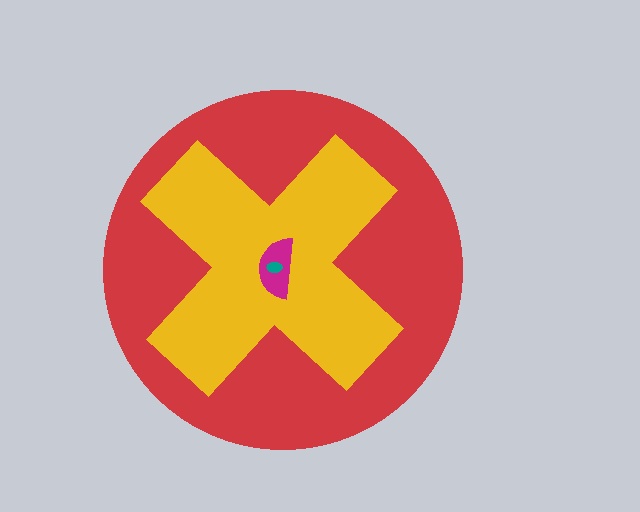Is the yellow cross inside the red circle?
Yes.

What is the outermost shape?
The red circle.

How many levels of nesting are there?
4.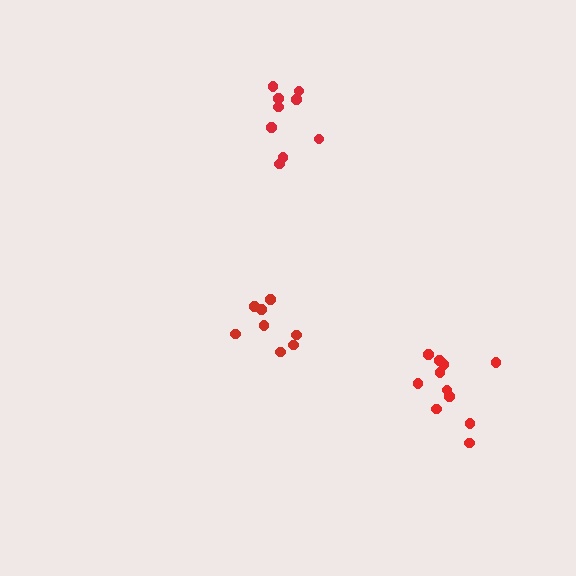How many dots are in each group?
Group 1: 9 dots, Group 2: 8 dots, Group 3: 11 dots (28 total).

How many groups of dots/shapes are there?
There are 3 groups.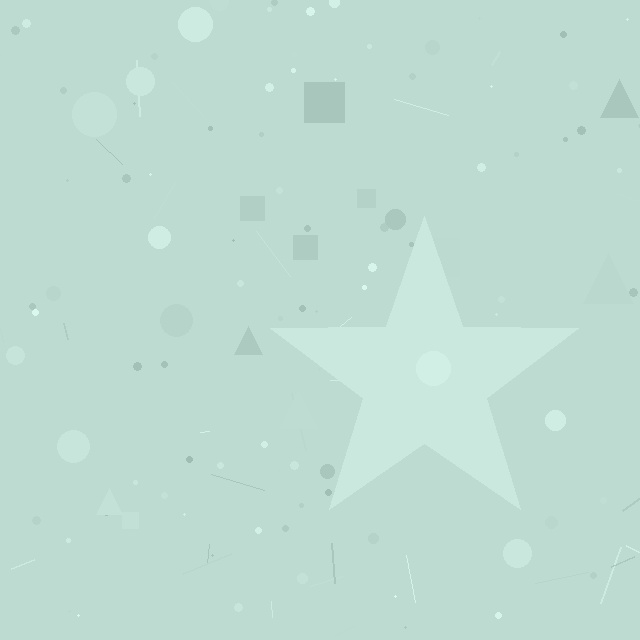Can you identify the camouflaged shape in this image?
The camouflaged shape is a star.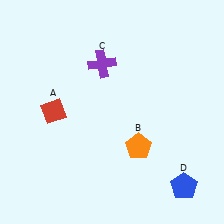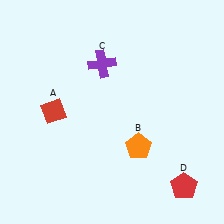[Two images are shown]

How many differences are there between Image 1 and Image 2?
There is 1 difference between the two images.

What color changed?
The pentagon (D) changed from blue in Image 1 to red in Image 2.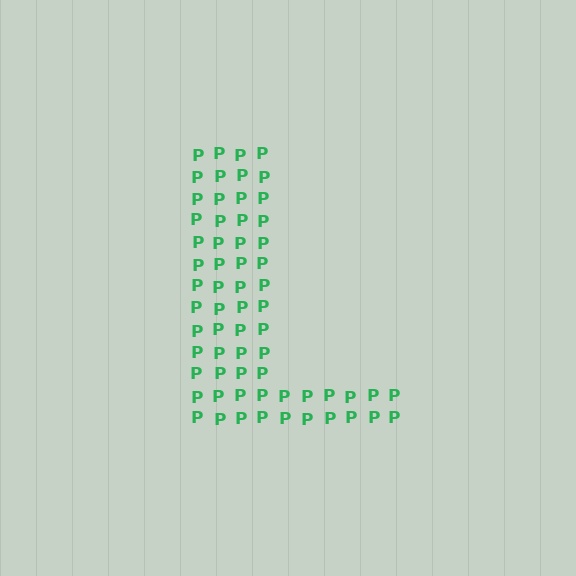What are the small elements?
The small elements are letter P's.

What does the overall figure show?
The overall figure shows the letter L.